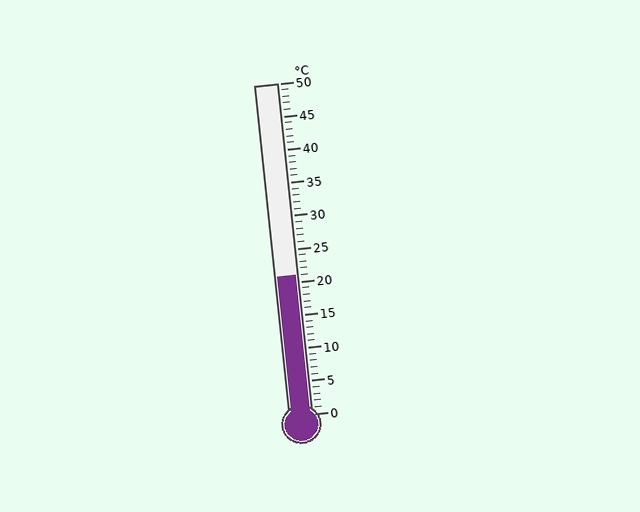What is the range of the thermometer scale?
The thermometer scale ranges from 0°C to 50°C.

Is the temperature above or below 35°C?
The temperature is below 35°C.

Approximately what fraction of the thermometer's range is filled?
The thermometer is filled to approximately 40% of its range.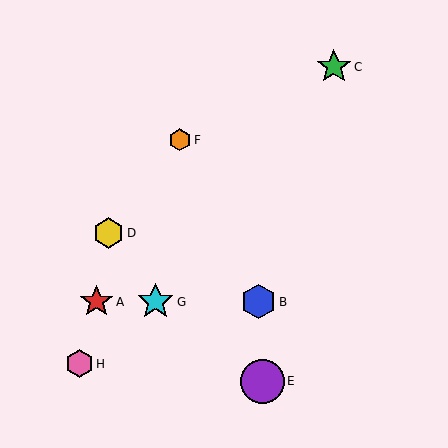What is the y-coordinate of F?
Object F is at y≈140.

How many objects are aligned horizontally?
3 objects (A, B, G) are aligned horizontally.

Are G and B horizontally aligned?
Yes, both are at y≈302.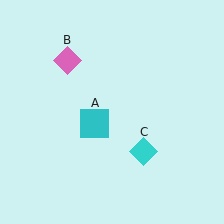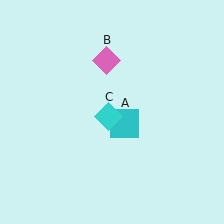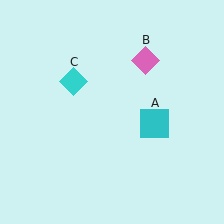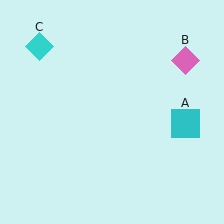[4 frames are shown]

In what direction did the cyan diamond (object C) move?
The cyan diamond (object C) moved up and to the left.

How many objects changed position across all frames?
3 objects changed position: cyan square (object A), pink diamond (object B), cyan diamond (object C).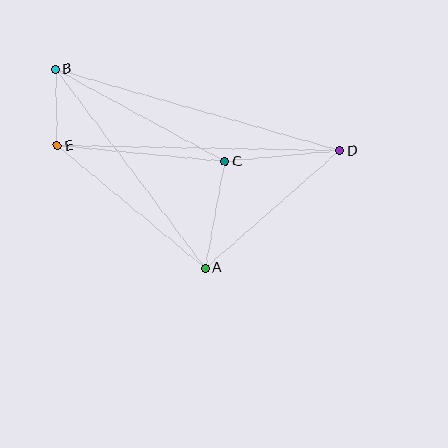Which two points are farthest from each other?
Points B and D are farthest from each other.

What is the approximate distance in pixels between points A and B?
The distance between A and B is approximately 249 pixels.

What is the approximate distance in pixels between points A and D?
The distance between A and D is approximately 179 pixels.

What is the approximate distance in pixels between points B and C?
The distance between B and C is approximately 193 pixels.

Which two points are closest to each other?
Points B and E are closest to each other.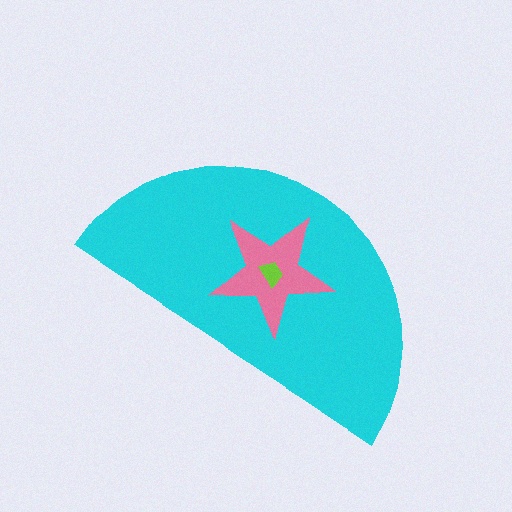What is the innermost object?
The lime trapezoid.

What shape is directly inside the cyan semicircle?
The pink star.